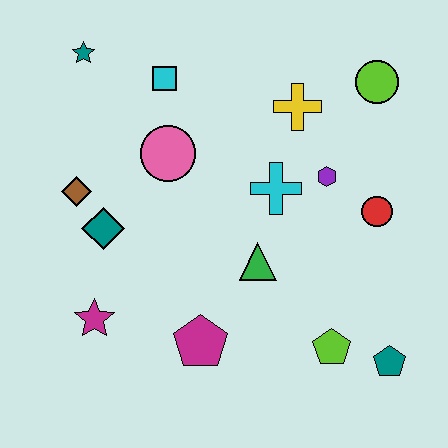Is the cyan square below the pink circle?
No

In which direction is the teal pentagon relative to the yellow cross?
The teal pentagon is below the yellow cross.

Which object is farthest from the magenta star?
The lime circle is farthest from the magenta star.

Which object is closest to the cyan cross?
The purple hexagon is closest to the cyan cross.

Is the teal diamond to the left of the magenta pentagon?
Yes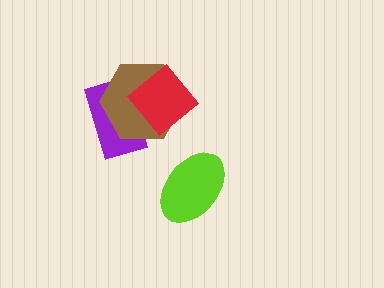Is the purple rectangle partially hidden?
Yes, it is partially covered by another shape.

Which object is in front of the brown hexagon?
The red diamond is in front of the brown hexagon.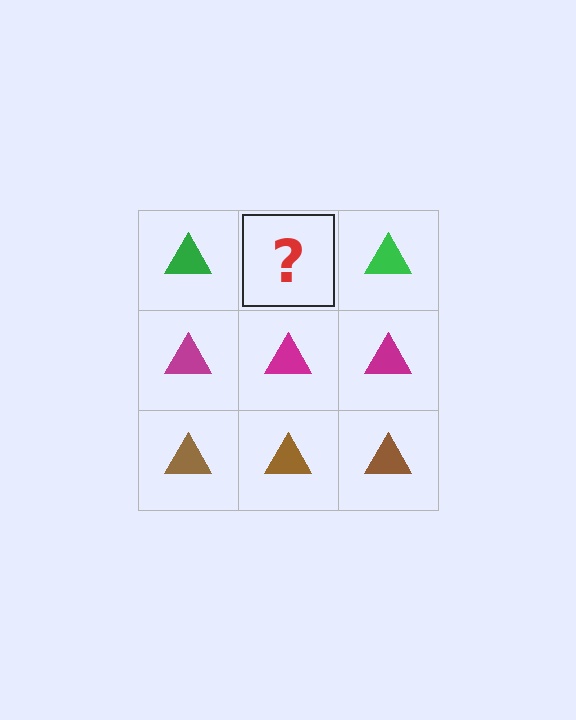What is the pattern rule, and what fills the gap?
The rule is that each row has a consistent color. The gap should be filled with a green triangle.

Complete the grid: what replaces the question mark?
The question mark should be replaced with a green triangle.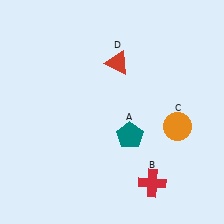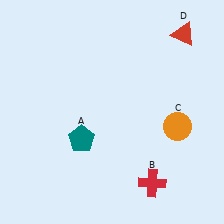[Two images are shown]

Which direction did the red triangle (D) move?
The red triangle (D) moved right.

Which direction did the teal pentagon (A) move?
The teal pentagon (A) moved left.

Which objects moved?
The objects that moved are: the teal pentagon (A), the red triangle (D).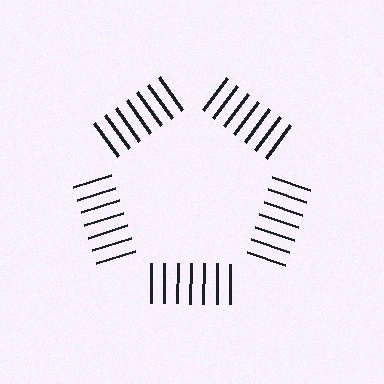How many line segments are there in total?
35 — 7 along each of the 5 edges.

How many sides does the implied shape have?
5 sides — the line-ends trace a pentagon.